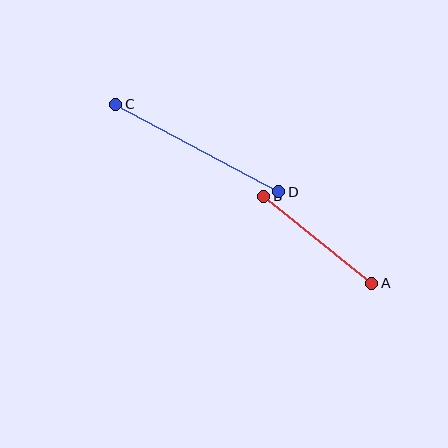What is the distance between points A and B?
The distance is approximately 138 pixels.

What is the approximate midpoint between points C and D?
The midpoint is at approximately (197, 148) pixels.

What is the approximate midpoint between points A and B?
The midpoint is at approximately (318, 240) pixels.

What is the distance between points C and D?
The distance is approximately 185 pixels.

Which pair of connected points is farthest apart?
Points C and D are farthest apart.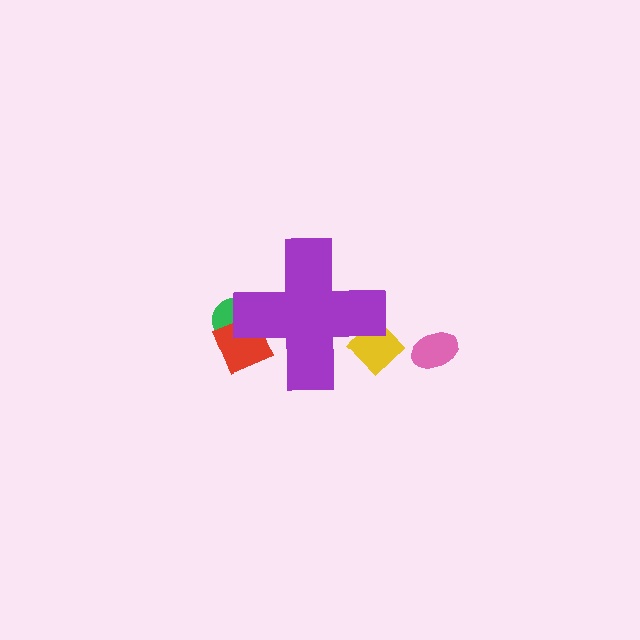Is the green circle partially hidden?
Yes, the green circle is partially hidden behind the purple cross.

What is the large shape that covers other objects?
A purple cross.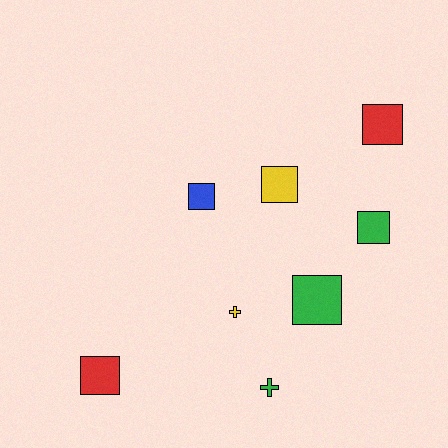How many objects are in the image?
There are 8 objects.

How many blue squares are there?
There is 1 blue square.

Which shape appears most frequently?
Square, with 6 objects.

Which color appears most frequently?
Green, with 3 objects.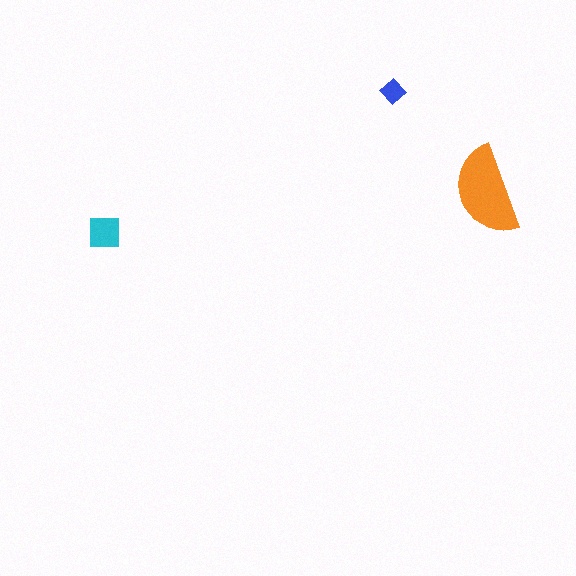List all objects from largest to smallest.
The orange semicircle, the cyan square, the blue diamond.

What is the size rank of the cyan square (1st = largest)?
2nd.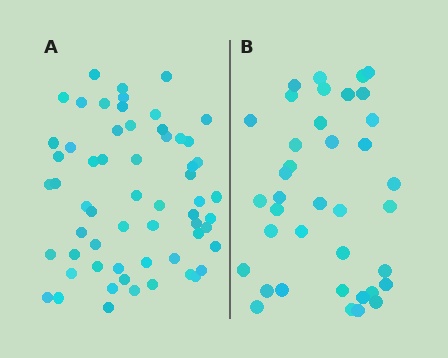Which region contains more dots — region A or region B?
Region A (the left region) has more dots.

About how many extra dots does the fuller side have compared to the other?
Region A has approximately 20 more dots than region B.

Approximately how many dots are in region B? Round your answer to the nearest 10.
About 40 dots. (The exact count is 38, which rounds to 40.)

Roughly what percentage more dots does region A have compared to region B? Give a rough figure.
About 60% more.